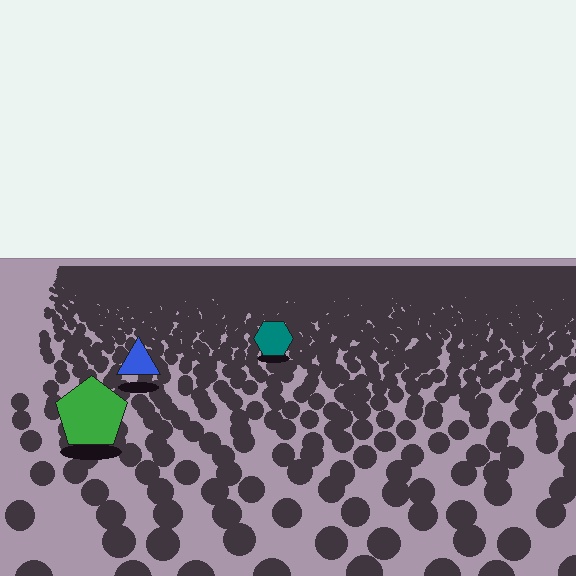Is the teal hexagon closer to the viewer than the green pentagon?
No. The green pentagon is closer — you can tell from the texture gradient: the ground texture is coarser near it.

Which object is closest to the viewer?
The green pentagon is closest. The texture marks near it are larger and more spread out.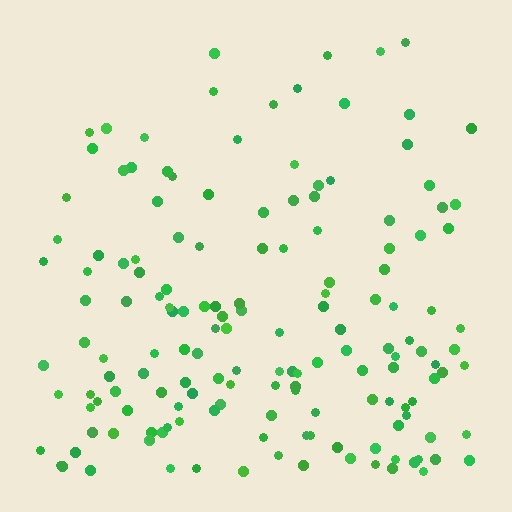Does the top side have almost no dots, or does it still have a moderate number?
Still a moderate number, just noticeably fewer than the bottom.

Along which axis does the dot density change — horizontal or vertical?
Vertical.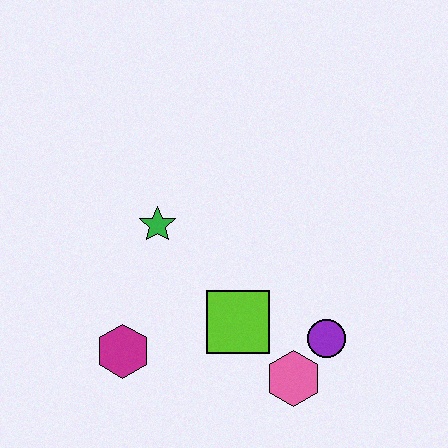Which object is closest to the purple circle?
The pink hexagon is closest to the purple circle.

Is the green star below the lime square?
No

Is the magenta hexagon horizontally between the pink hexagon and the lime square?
No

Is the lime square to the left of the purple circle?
Yes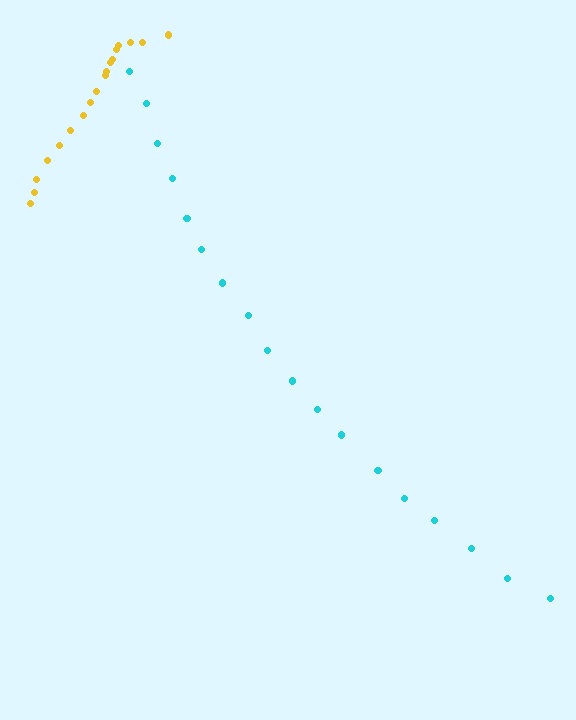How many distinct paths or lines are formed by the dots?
There are 2 distinct paths.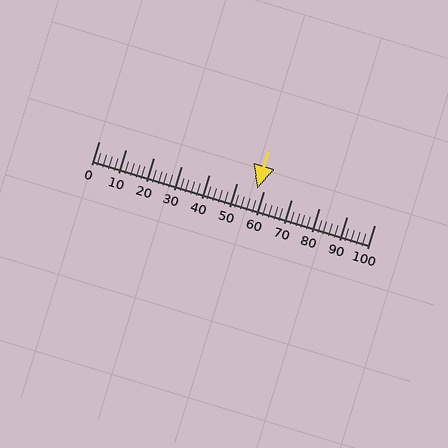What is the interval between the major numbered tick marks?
The major tick marks are spaced 10 units apart.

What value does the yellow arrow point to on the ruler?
The yellow arrow points to approximately 57.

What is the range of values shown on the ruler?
The ruler shows values from 0 to 100.